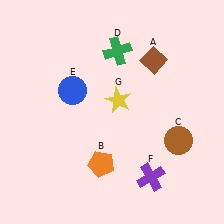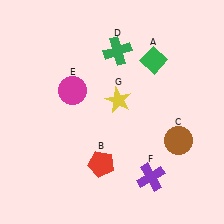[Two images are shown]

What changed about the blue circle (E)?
In Image 1, E is blue. In Image 2, it changed to magenta.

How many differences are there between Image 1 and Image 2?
There are 3 differences between the two images.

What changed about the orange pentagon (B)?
In Image 1, B is orange. In Image 2, it changed to red.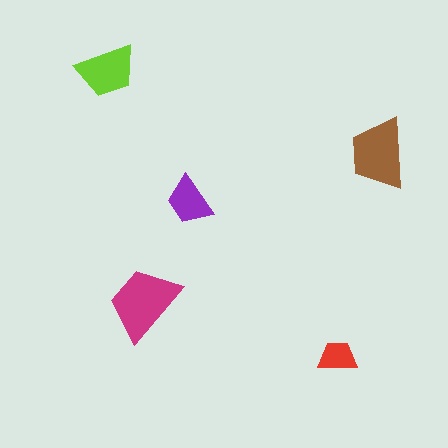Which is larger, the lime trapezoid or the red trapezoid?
The lime one.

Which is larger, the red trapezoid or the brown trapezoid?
The brown one.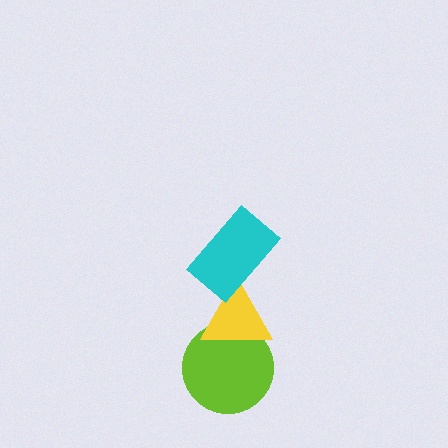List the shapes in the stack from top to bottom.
From top to bottom: the cyan rectangle, the yellow triangle, the lime circle.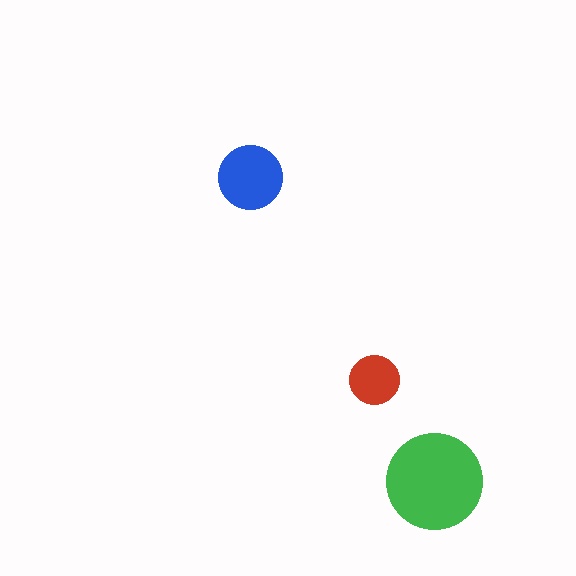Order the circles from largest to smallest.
the green one, the blue one, the red one.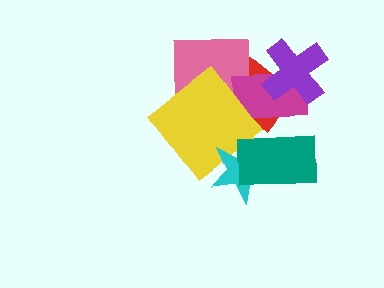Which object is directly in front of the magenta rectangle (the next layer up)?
The teal rectangle is directly in front of the magenta rectangle.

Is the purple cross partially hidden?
No, no other shape covers it.